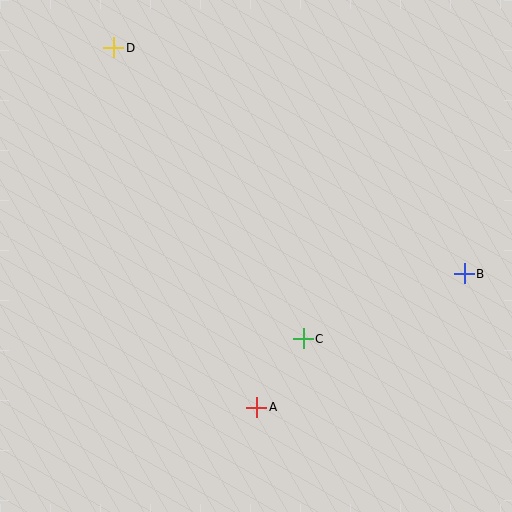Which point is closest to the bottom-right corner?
Point B is closest to the bottom-right corner.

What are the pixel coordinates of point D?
Point D is at (114, 48).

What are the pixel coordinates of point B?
Point B is at (464, 274).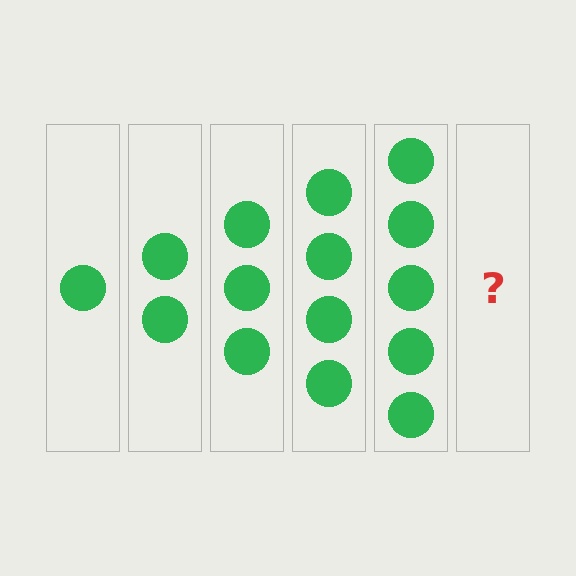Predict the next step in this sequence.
The next step is 6 circles.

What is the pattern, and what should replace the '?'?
The pattern is that each step adds one more circle. The '?' should be 6 circles.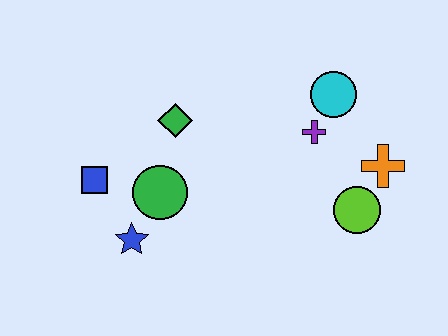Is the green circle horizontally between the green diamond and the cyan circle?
No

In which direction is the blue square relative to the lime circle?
The blue square is to the left of the lime circle.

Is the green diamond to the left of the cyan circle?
Yes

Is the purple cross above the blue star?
Yes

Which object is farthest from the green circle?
The orange cross is farthest from the green circle.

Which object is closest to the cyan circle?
The purple cross is closest to the cyan circle.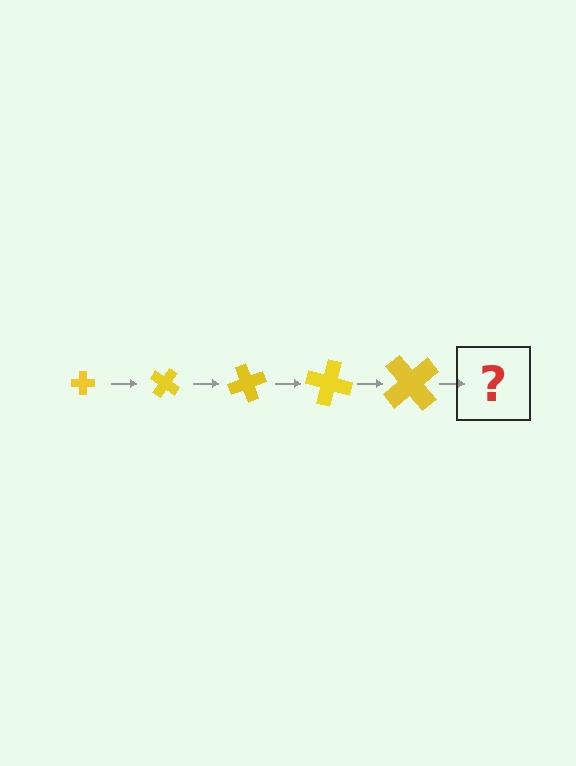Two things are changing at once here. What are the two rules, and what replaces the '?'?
The two rules are that the cross grows larger each step and it rotates 35 degrees each step. The '?' should be a cross, larger than the previous one and rotated 175 degrees from the start.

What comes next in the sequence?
The next element should be a cross, larger than the previous one and rotated 175 degrees from the start.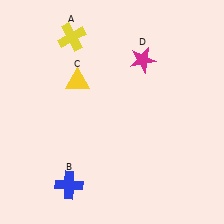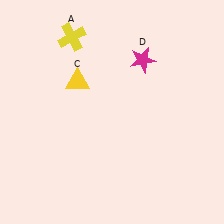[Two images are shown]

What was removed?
The blue cross (B) was removed in Image 2.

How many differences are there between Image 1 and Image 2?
There is 1 difference between the two images.